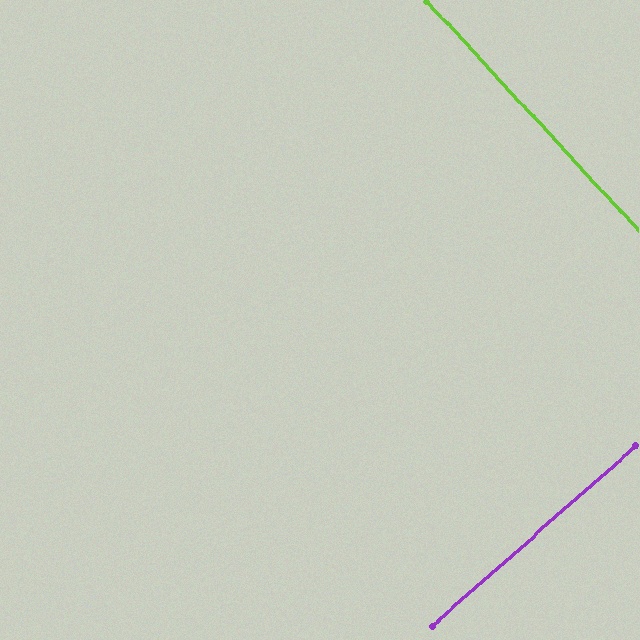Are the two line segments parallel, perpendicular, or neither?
Perpendicular — they meet at approximately 89°.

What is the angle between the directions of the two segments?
Approximately 89 degrees.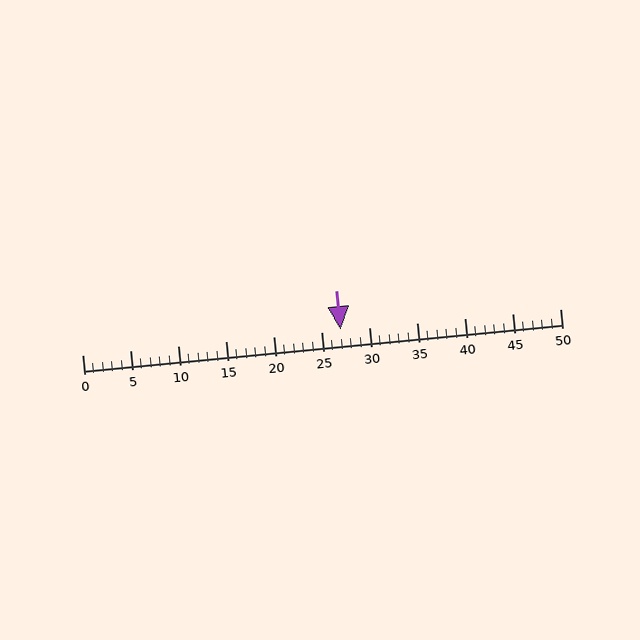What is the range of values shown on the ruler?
The ruler shows values from 0 to 50.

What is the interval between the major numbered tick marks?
The major tick marks are spaced 5 units apart.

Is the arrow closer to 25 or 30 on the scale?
The arrow is closer to 25.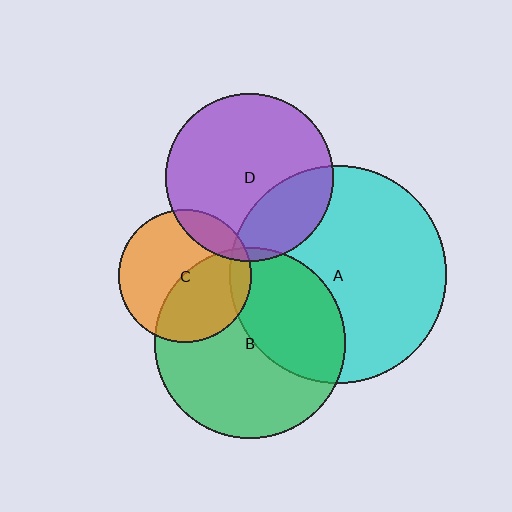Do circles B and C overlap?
Yes.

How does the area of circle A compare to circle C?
Approximately 2.7 times.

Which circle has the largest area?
Circle A (cyan).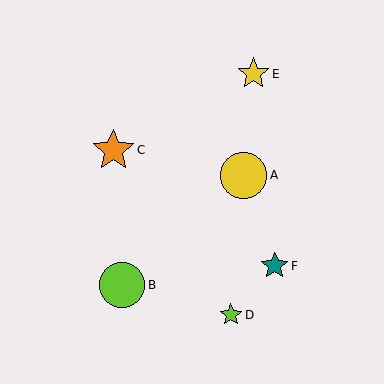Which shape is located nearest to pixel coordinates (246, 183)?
The yellow circle (labeled A) at (244, 175) is nearest to that location.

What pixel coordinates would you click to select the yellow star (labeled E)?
Click at (254, 74) to select the yellow star E.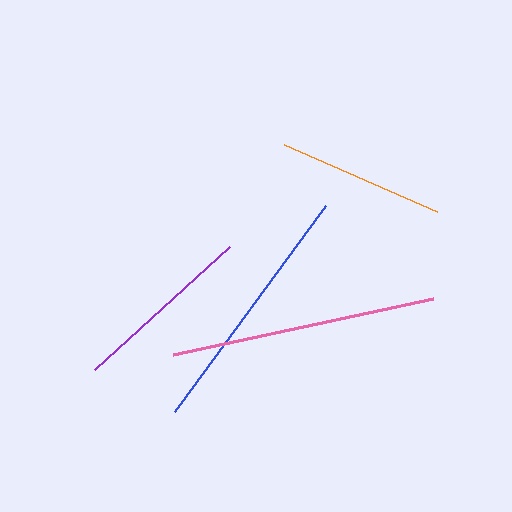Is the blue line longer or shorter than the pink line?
The pink line is longer than the blue line.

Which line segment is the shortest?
The orange line is the shortest at approximately 167 pixels.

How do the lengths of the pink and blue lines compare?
The pink and blue lines are approximately the same length.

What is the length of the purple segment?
The purple segment is approximately 182 pixels long.